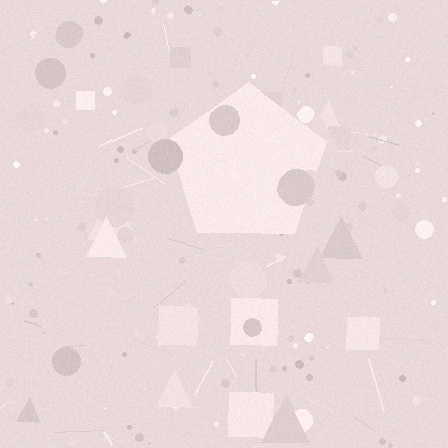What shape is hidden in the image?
A pentagon is hidden in the image.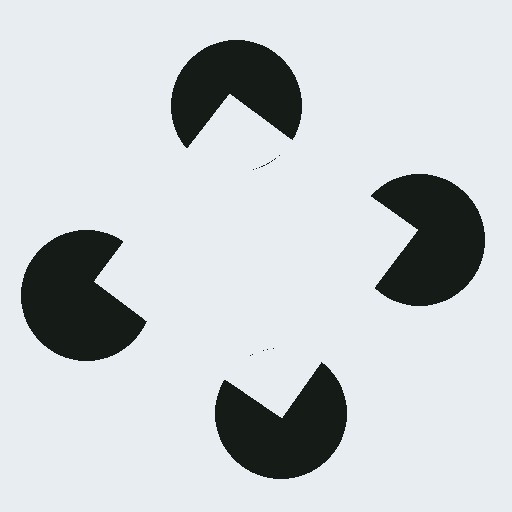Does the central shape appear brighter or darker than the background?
It typically appears slightly brighter than the background, even though no actual brightness change is drawn.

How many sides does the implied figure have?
4 sides.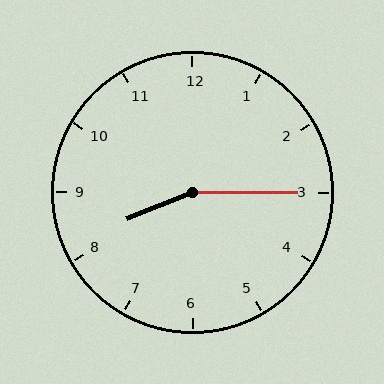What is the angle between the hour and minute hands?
Approximately 158 degrees.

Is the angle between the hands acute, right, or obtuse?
It is obtuse.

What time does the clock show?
8:15.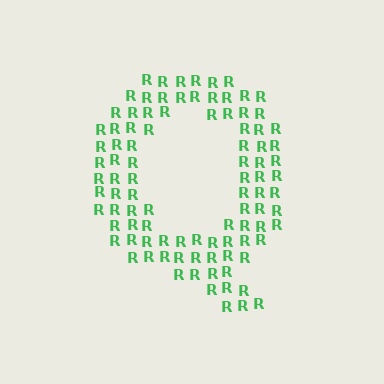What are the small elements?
The small elements are letter R's.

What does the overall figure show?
The overall figure shows the letter Q.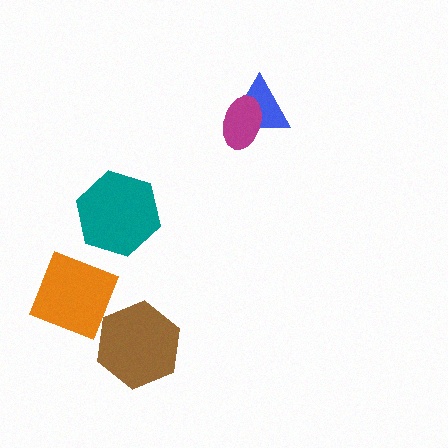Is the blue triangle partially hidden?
Yes, it is partially covered by another shape.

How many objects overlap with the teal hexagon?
0 objects overlap with the teal hexagon.